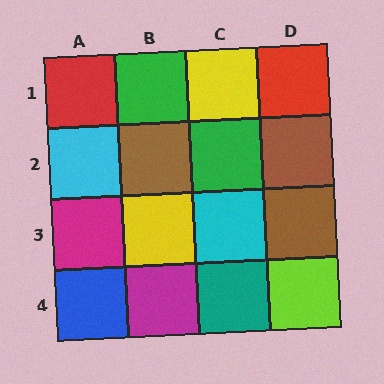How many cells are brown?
3 cells are brown.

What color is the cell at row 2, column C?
Green.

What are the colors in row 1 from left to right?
Red, green, yellow, red.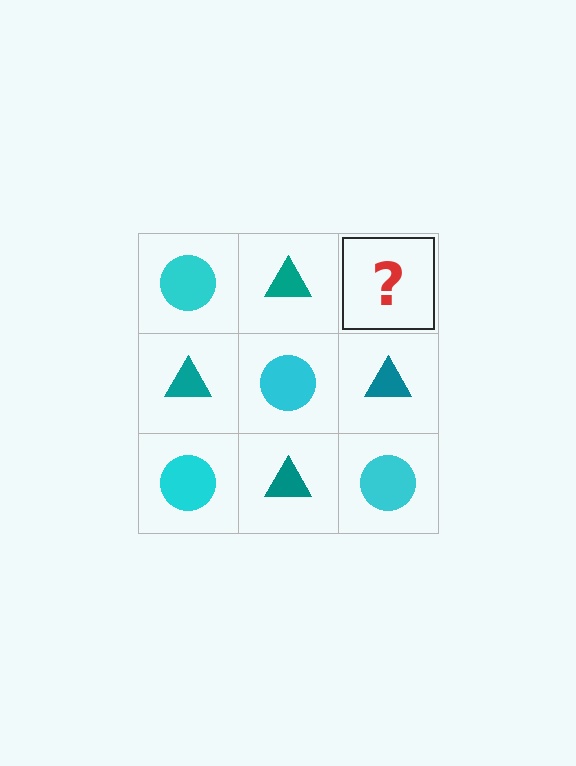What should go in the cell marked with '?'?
The missing cell should contain a cyan circle.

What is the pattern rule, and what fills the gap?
The rule is that it alternates cyan circle and teal triangle in a checkerboard pattern. The gap should be filled with a cyan circle.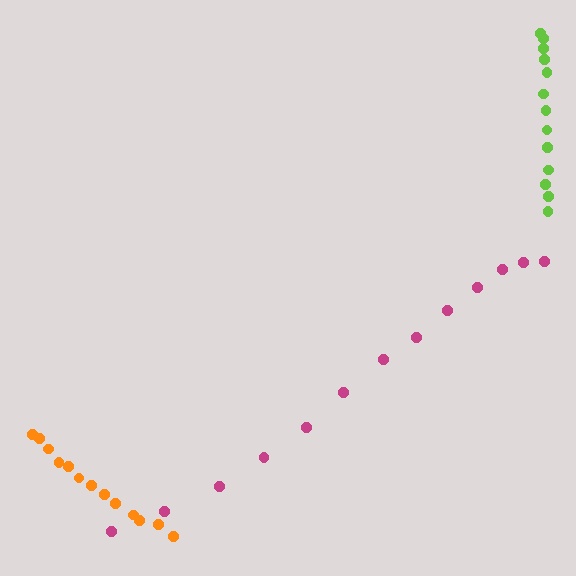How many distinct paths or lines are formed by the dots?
There are 3 distinct paths.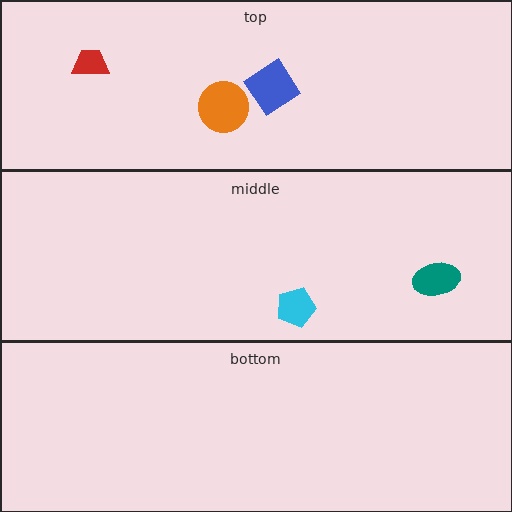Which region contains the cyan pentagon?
The middle region.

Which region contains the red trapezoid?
The top region.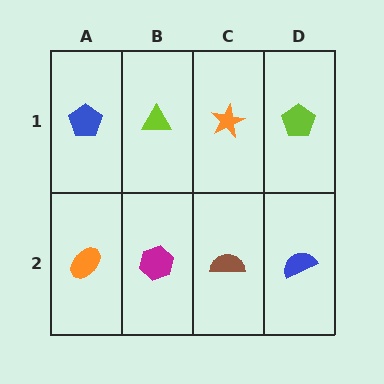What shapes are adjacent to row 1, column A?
An orange ellipse (row 2, column A), a lime triangle (row 1, column B).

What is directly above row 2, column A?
A blue pentagon.